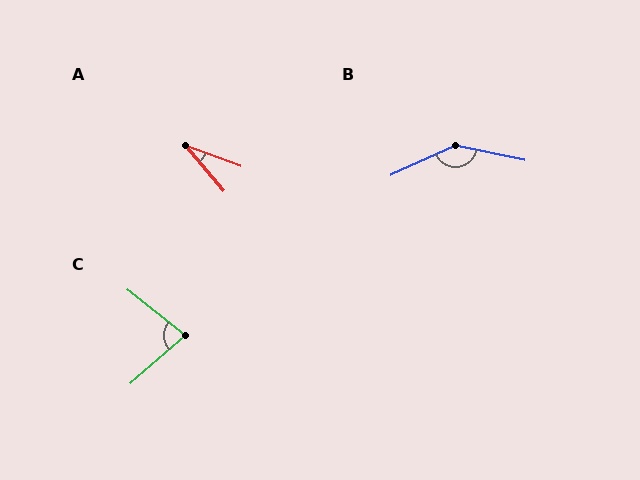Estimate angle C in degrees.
Approximately 79 degrees.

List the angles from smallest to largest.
A (29°), C (79°), B (144°).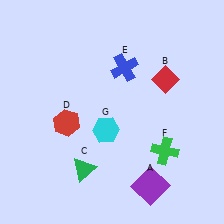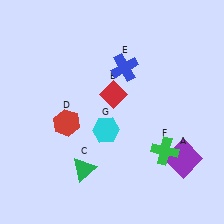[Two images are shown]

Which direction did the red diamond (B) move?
The red diamond (B) moved left.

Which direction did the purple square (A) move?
The purple square (A) moved right.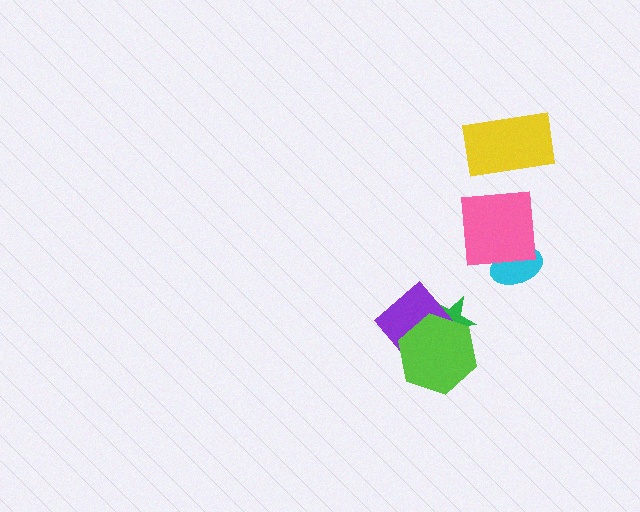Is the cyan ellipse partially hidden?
Yes, it is partially covered by another shape.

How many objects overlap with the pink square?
1 object overlaps with the pink square.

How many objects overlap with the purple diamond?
2 objects overlap with the purple diamond.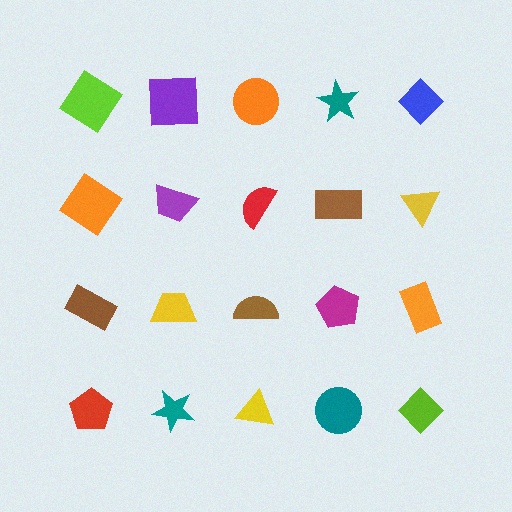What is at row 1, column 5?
A blue diamond.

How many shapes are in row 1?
5 shapes.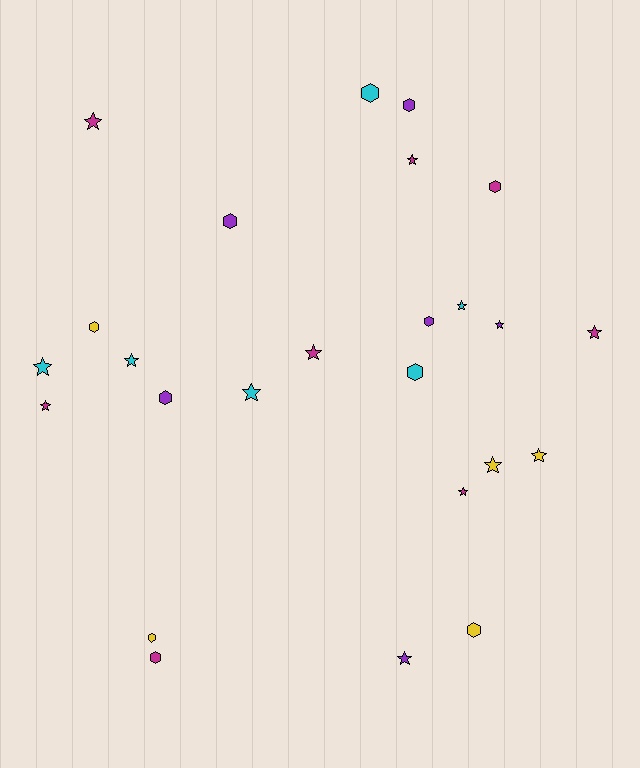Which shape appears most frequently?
Star, with 14 objects.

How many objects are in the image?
There are 25 objects.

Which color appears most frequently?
Magenta, with 8 objects.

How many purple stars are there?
There are 2 purple stars.